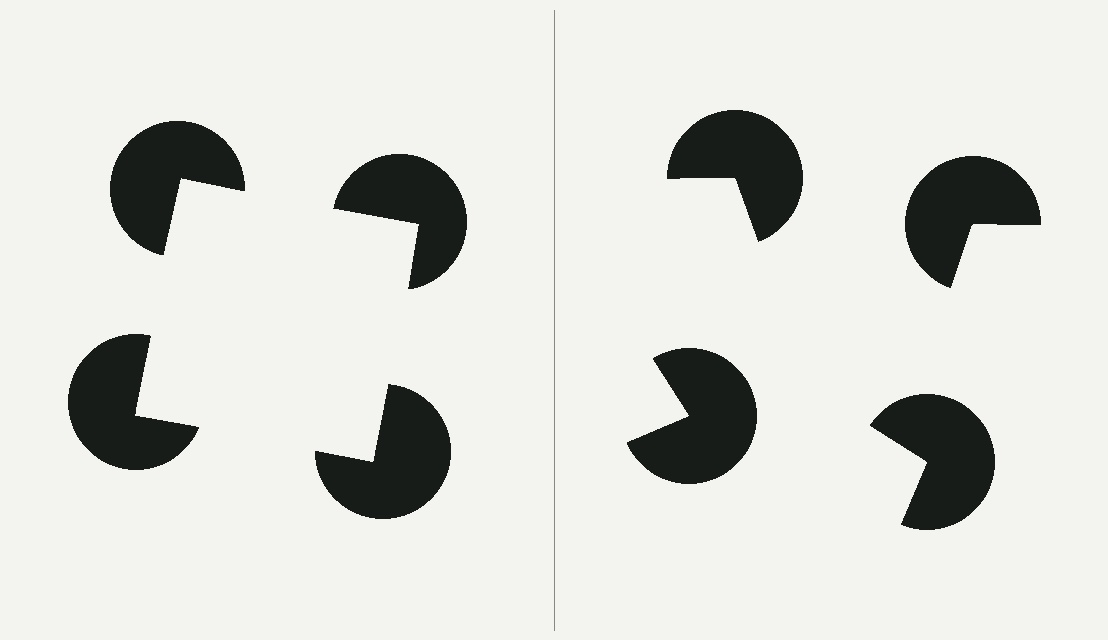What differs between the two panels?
The pac-man discs are positioned identically on both sides; only the wedge orientations differ. On the left they align to a square; on the right they are misaligned.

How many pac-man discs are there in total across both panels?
8 — 4 on each side.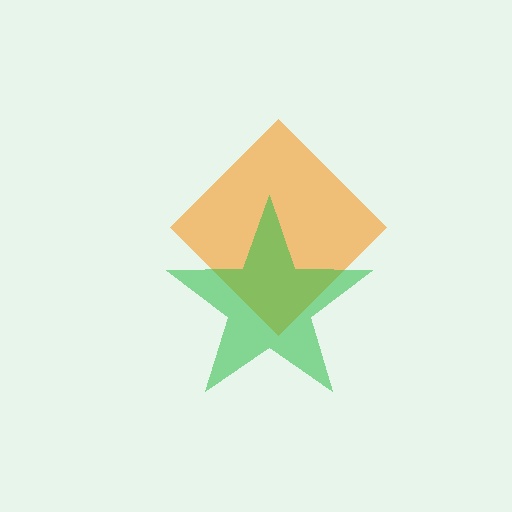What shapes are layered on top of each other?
The layered shapes are: an orange diamond, a green star.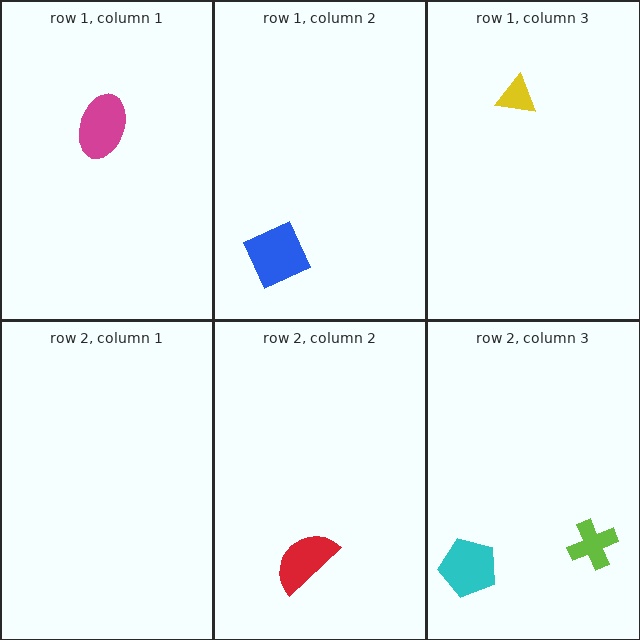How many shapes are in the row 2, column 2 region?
1.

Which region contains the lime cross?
The row 2, column 3 region.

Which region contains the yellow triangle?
The row 1, column 3 region.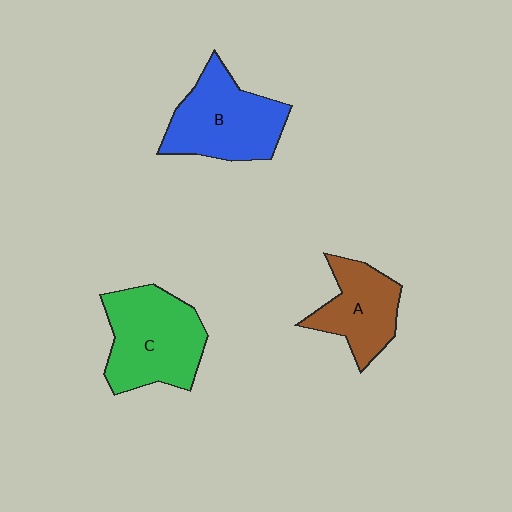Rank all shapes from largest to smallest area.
From largest to smallest: C (green), B (blue), A (brown).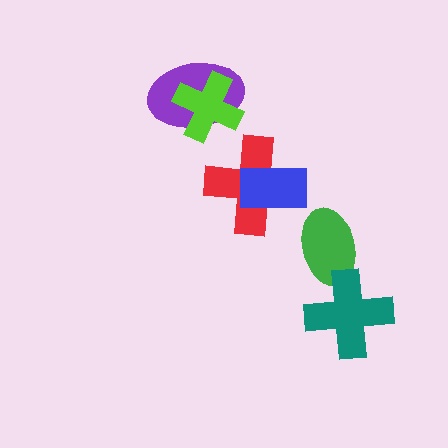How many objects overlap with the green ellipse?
1 object overlaps with the green ellipse.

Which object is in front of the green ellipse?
The teal cross is in front of the green ellipse.